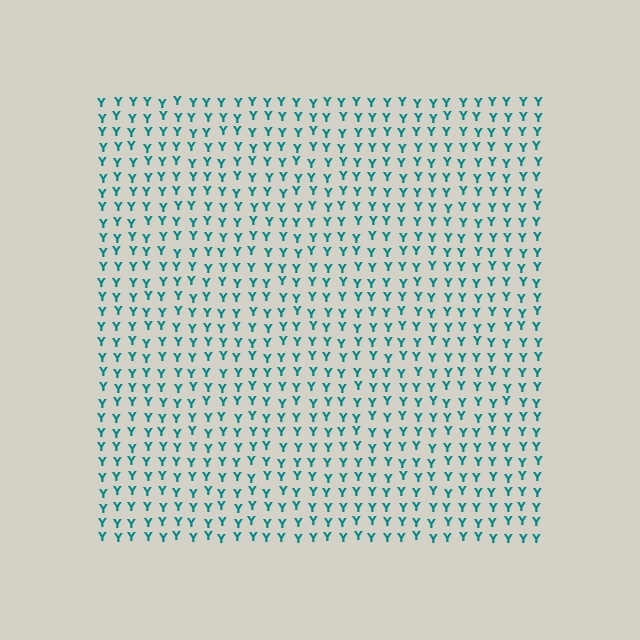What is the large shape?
The large shape is a square.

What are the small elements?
The small elements are letter Y's.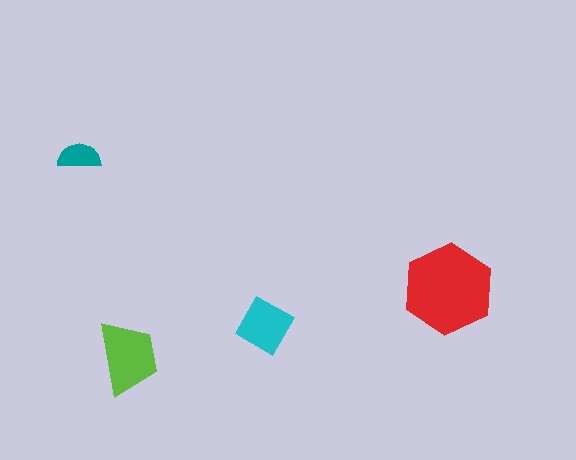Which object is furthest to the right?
The red hexagon is rightmost.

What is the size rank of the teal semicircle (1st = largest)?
4th.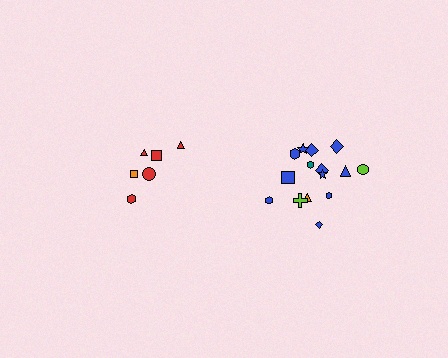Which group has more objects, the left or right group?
The right group.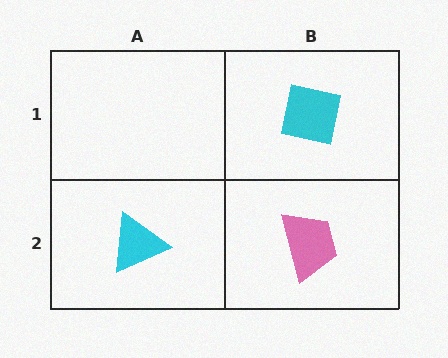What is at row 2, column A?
A cyan triangle.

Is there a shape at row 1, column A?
No, that cell is empty.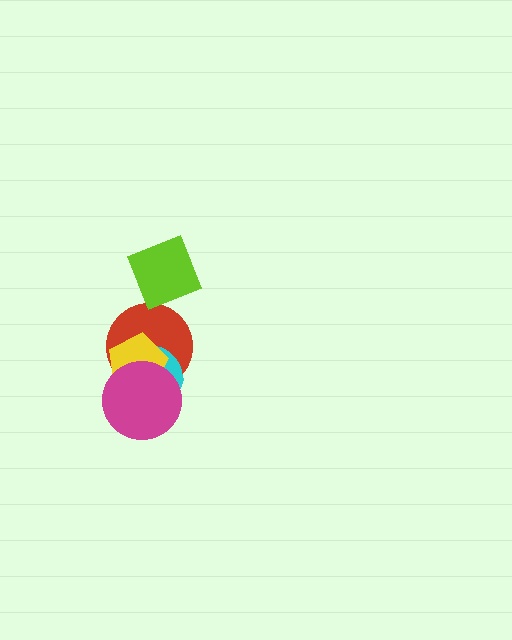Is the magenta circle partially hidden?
No, no other shape covers it.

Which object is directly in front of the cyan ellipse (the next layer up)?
The yellow pentagon is directly in front of the cyan ellipse.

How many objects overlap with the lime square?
0 objects overlap with the lime square.